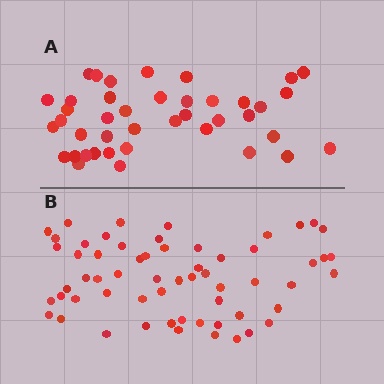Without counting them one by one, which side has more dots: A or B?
Region B (the bottom region) has more dots.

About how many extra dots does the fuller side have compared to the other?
Region B has approximately 20 more dots than region A.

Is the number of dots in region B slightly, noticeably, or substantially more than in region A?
Region B has substantially more. The ratio is roughly 1.5 to 1.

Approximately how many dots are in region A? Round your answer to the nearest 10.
About 40 dots. (The exact count is 41, which rounds to 40.)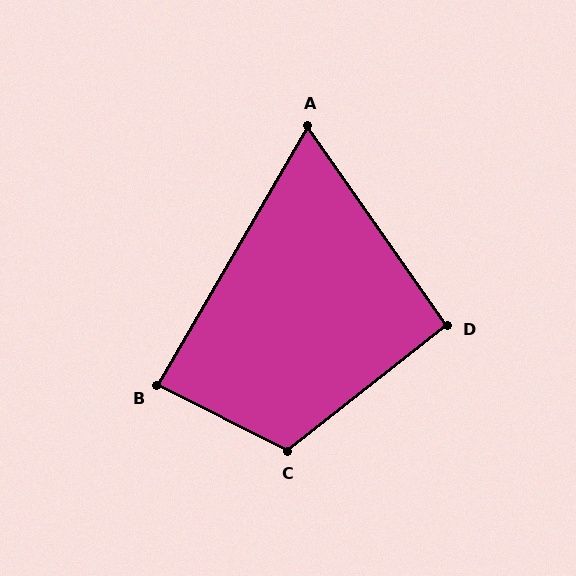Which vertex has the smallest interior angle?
A, at approximately 65 degrees.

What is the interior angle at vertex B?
Approximately 87 degrees (approximately right).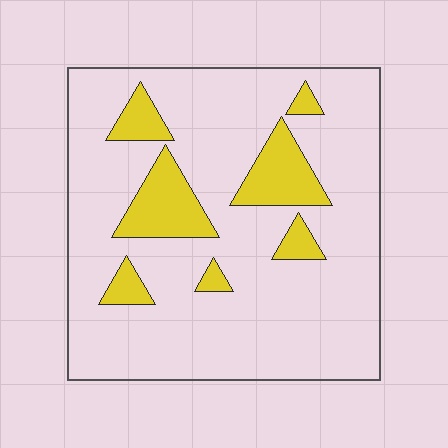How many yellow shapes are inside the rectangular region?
7.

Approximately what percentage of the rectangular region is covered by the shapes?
Approximately 15%.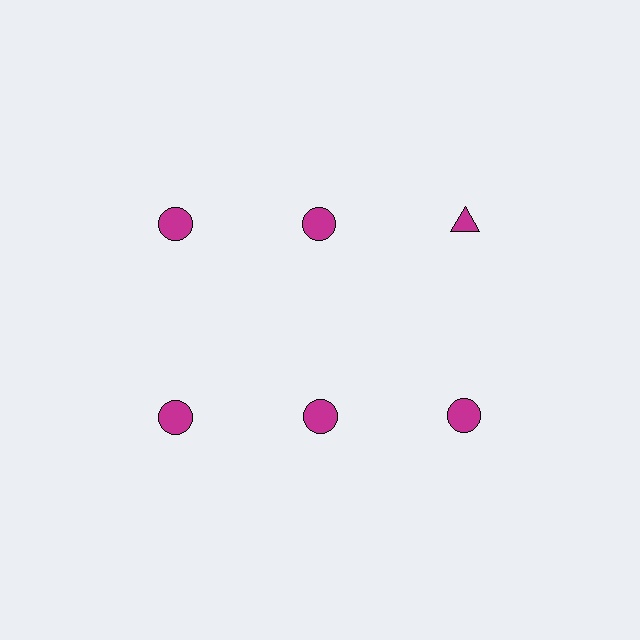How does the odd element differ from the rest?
It has a different shape: triangle instead of circle.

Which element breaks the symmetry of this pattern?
The magenta triangle in the top row, center column breaks the symmetry. All other shapes are magenta circles.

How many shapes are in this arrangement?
There are 6 shapes arranged in a grid pattern.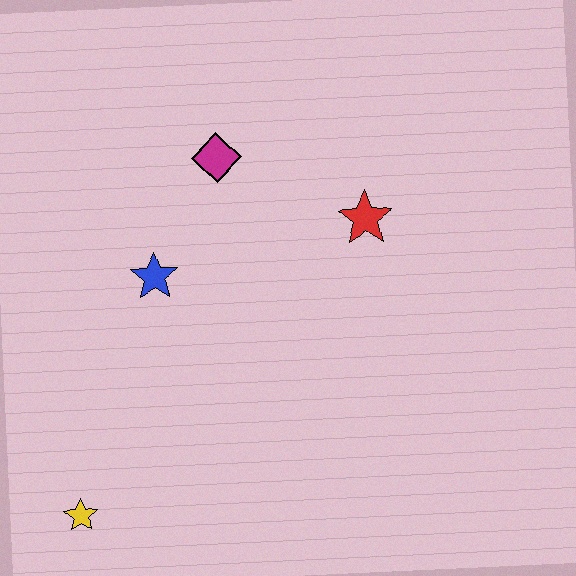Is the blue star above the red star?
No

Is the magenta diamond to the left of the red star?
Yes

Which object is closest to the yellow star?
The blue star is closest to the yellow star.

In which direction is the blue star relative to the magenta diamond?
The blue star is below the magenta diamond.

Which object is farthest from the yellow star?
The red star is farthest from the yellow star.